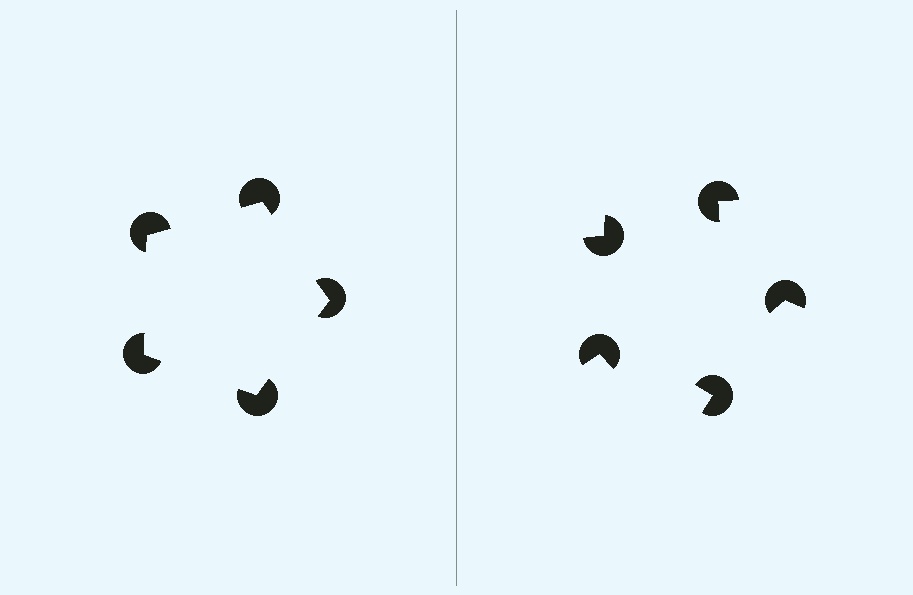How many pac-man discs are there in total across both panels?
10 — 5 on each side.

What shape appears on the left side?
An illusory pentagon.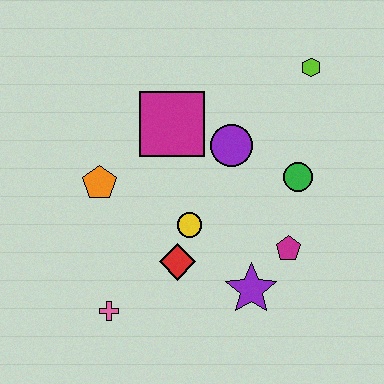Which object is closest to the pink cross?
The red diamond is closest to the pink cross.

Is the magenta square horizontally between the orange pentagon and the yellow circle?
Yes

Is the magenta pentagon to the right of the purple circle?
Yes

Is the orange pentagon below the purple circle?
Yes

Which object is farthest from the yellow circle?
The lime hexagon is farthest from the yellow circle.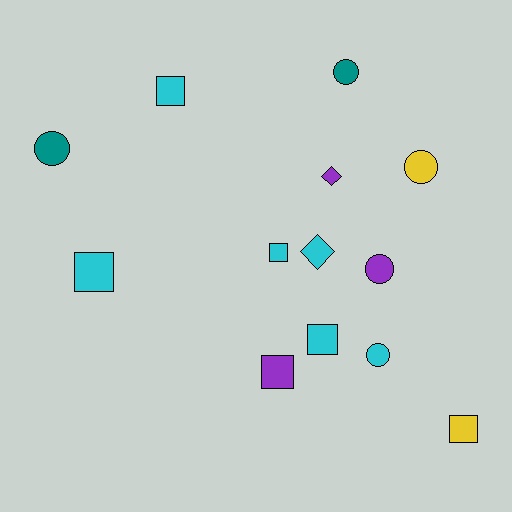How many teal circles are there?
There are 2 teal circles.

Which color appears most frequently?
Cyan, with 6 objects.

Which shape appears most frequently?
Square, with 6 objects.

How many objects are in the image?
There are 13 objects.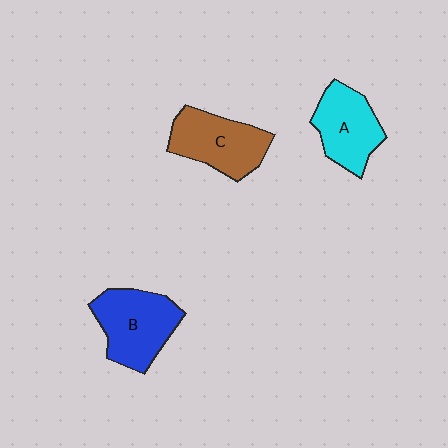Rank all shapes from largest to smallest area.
From largest to smallest: B (blue), C (brown), A (cyan).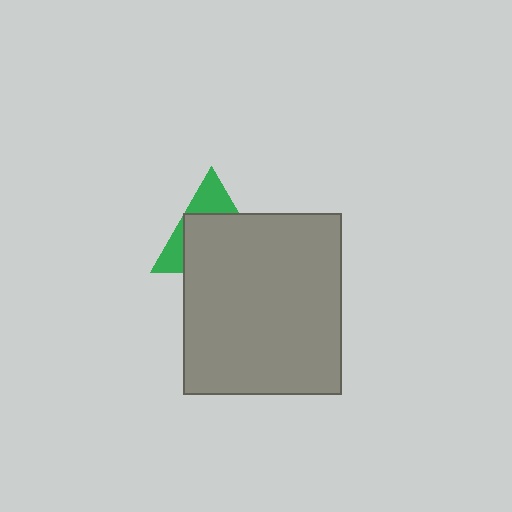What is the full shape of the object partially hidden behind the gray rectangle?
The partially hidden object is a green triangle.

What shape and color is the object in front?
The object in front is a gray rectangle.